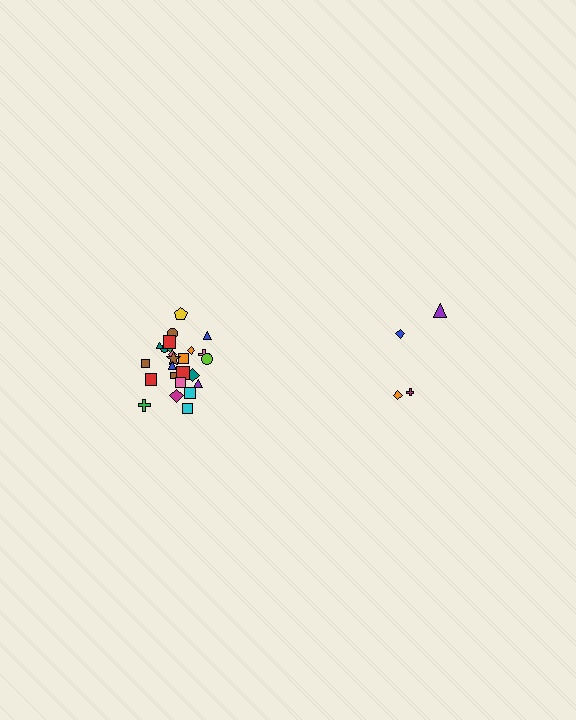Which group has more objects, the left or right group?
The left group.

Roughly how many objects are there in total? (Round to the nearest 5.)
Roughly 30 objects in total.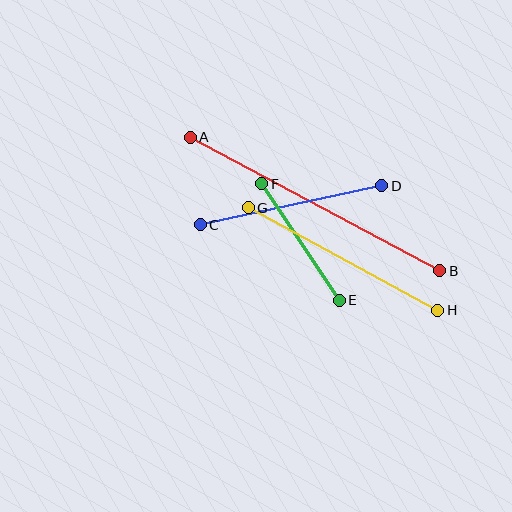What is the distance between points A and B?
The distance is approximately 283 pixels.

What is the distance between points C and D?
The distance is approximately 185 pixels.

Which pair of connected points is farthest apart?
Points A and B are farthest apart.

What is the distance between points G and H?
The distance is approximately 215 pixels.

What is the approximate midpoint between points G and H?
The midpoint is at approximately (343, 259) pixels.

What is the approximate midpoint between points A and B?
The midpoint is at approximately (315, 204) pixels.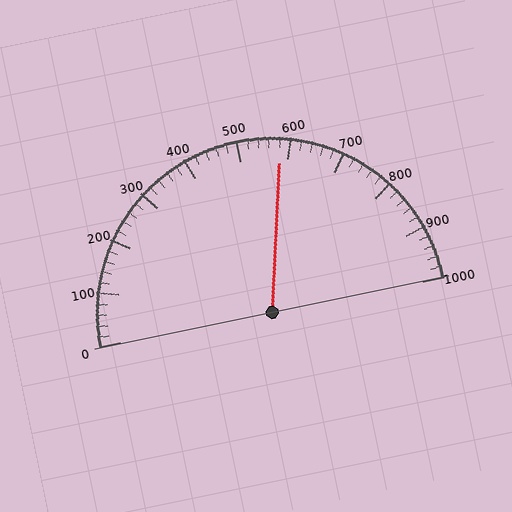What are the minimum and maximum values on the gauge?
The gauge ranges from 0 to 1000.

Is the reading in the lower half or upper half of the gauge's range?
The reading is in the upper half of the range (0 to 1000).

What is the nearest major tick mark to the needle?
The nearest major tick mark is 600.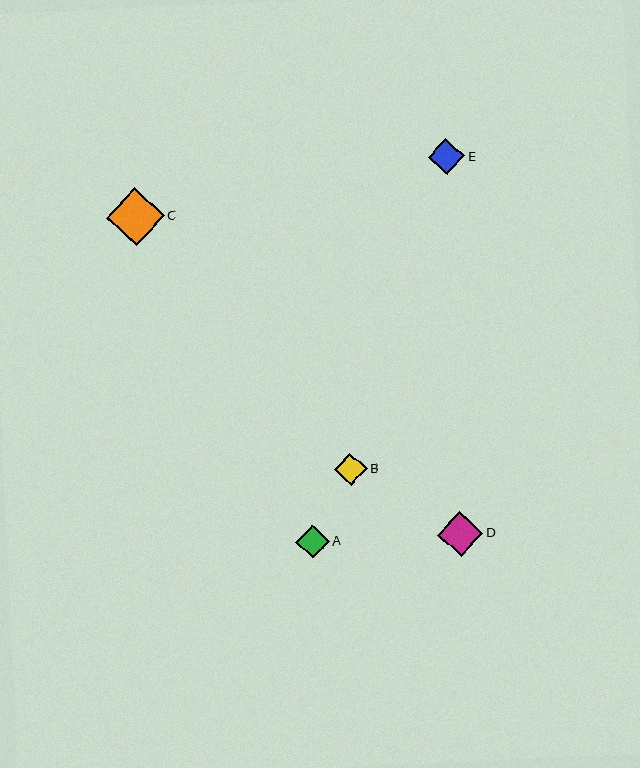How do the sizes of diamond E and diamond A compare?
Diamond E and diamond A are approximately the same size.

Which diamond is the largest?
Diamond C is the largest with a size of approximately 57 pixels.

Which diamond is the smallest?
Diamond B is the smallest with a size of approximately 33 pixels.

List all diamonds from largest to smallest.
From largest to smallest: C, D, E, A, B.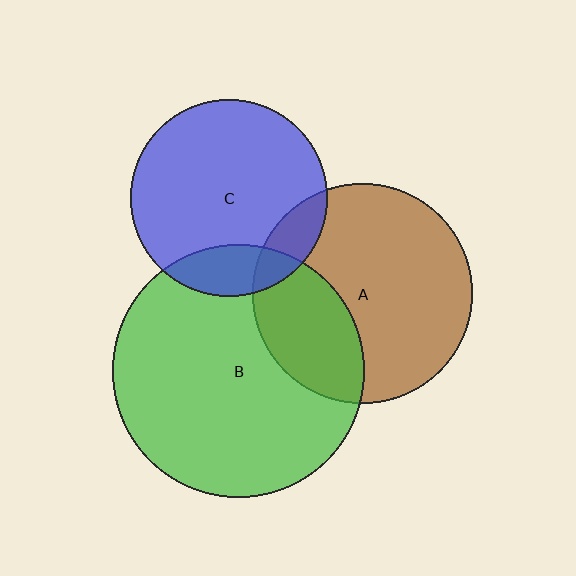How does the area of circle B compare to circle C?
Approximately 1.6 times.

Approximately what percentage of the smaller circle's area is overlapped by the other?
Approximately 15%.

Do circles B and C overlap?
Yes.